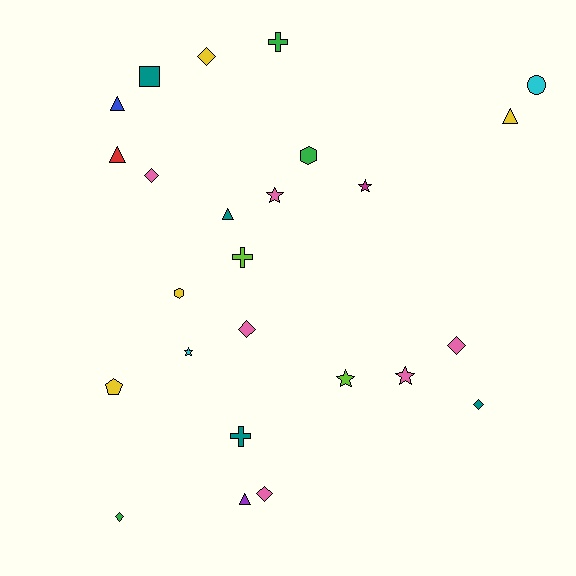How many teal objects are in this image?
There are 4 teal objects.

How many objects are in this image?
There are 25 objects.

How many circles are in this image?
There is 1 circle.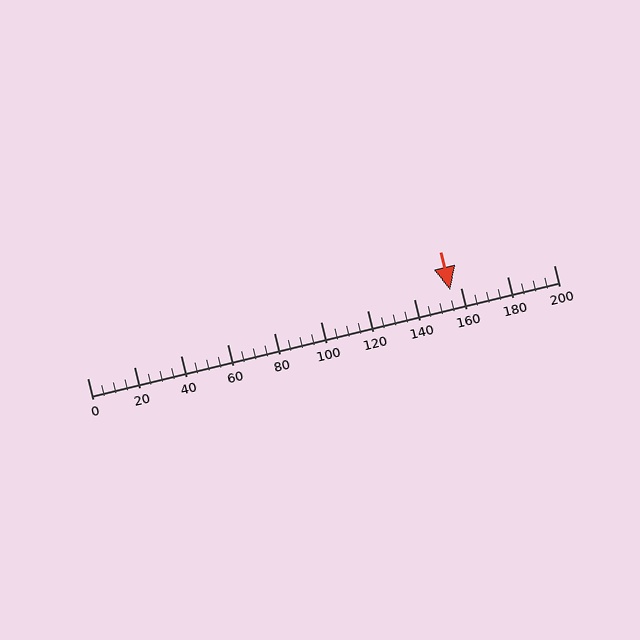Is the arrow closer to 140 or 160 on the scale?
The arrow is closer to 160.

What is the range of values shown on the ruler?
The ruler shows values from 0 to 200.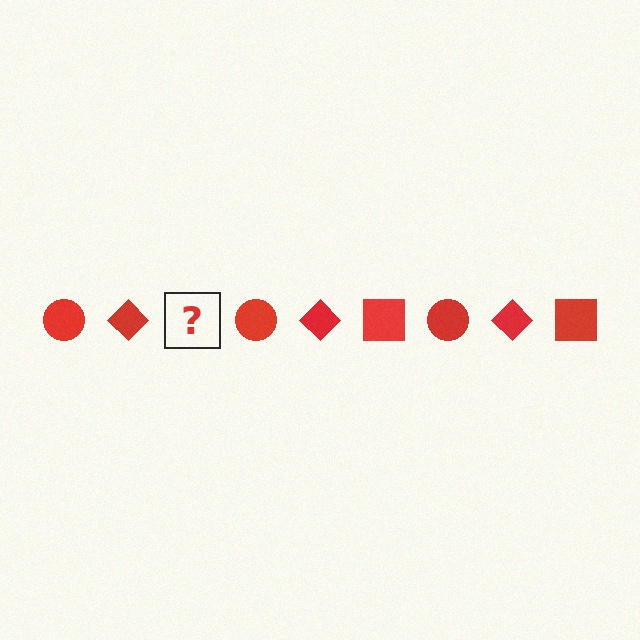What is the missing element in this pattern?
The missing element is a red square.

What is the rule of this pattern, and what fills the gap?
The rule is that the pattern cycles through circle, diamond, square shapes in red. The gap should be filled with a red square.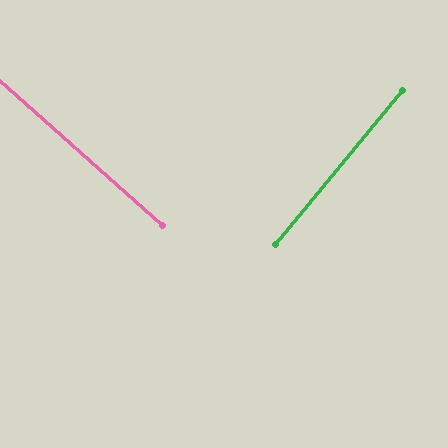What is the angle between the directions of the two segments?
Approximately 88 degrees.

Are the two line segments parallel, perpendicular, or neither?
Perpendicular — they meet at approximately 88°.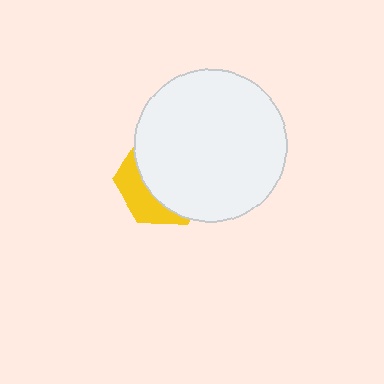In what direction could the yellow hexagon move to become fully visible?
The yellow hexagon could move toward the lower-left. That would shift it out from behind the white circle entirely.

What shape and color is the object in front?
The object in front is a white circle.